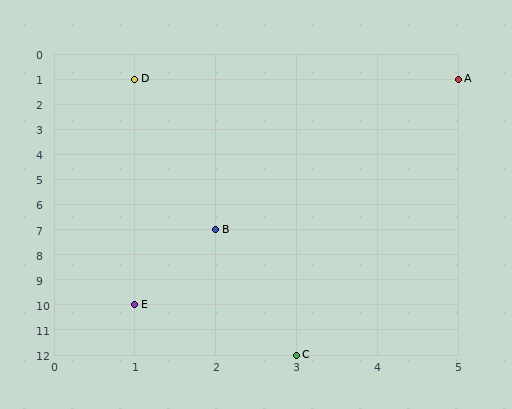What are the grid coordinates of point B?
Point B is at grid coordinates (2, 7).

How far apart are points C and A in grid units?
Points C and A are 2 columns and 11 rows apart (about 11.2 grid units diagonally).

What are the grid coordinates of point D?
Point D is at grid coordinates (1, 1).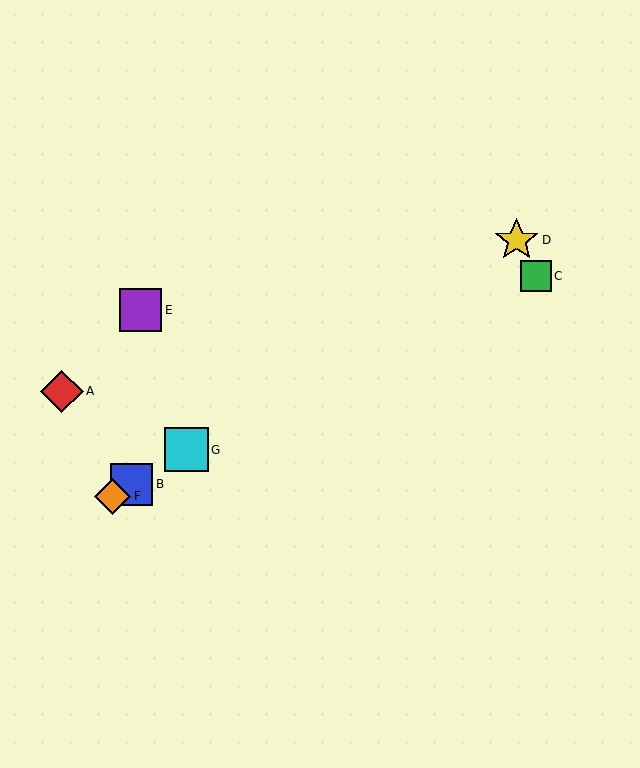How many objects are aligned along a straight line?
4 objects (B, D, F, G) are aligned along a straight line.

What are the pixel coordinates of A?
Object A is at (62, 391).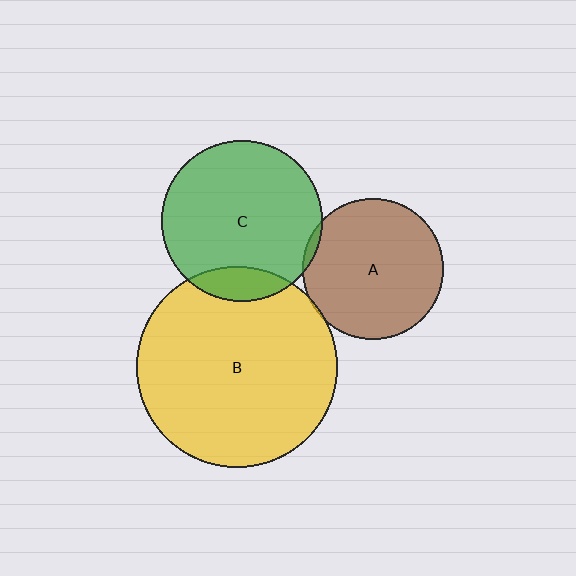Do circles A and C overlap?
Yes.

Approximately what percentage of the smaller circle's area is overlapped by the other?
Approximately 5%.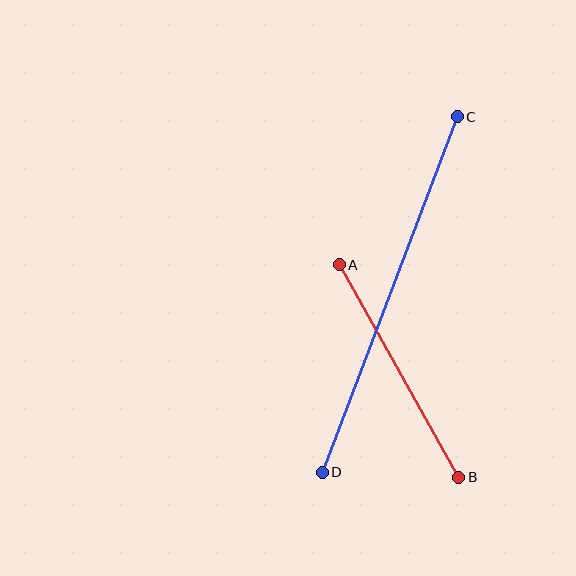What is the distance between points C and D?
The distance is approximately 380 pixels.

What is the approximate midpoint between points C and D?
The midpoint is at approximately (390, 294) pixels.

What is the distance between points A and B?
The distance is approximately 243 pixels.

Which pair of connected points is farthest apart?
Points C and D are farthest apart.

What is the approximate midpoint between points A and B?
The midpoint is at approximately (399, 371) pixels.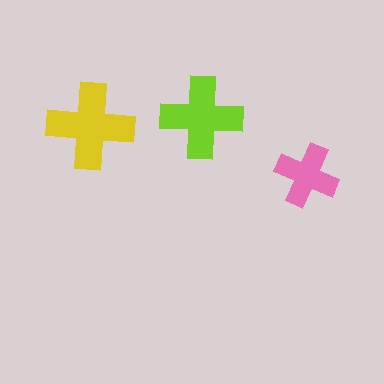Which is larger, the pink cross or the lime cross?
The lime one.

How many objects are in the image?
There are 3 objects in the image.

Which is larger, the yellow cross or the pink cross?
The yellow one.